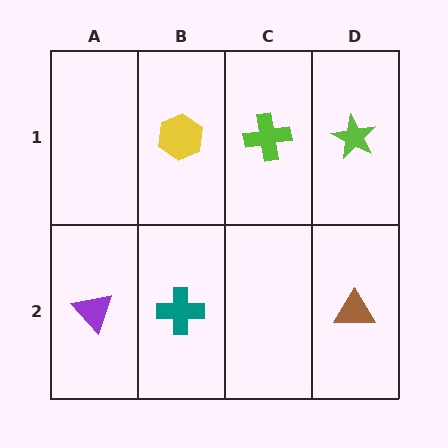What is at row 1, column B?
A yellow hexagon.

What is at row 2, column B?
A teal cross.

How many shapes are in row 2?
3 shapes.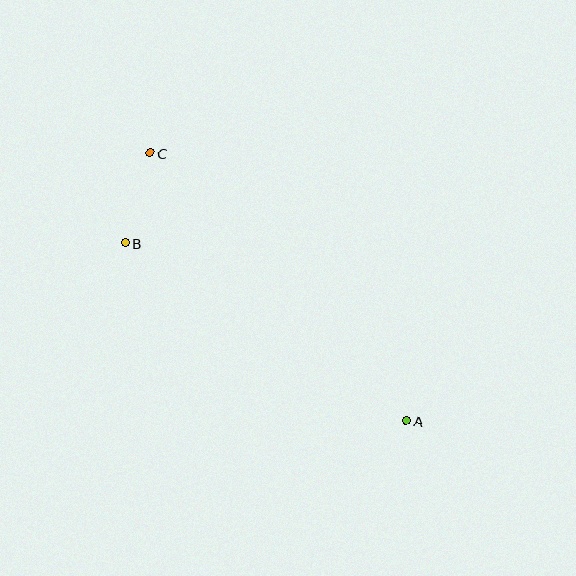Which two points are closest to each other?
Points B and C are closest to each other.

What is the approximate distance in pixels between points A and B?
The distance between A and B is approximately 333 pixels.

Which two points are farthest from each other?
Points A and C are farthest from each other.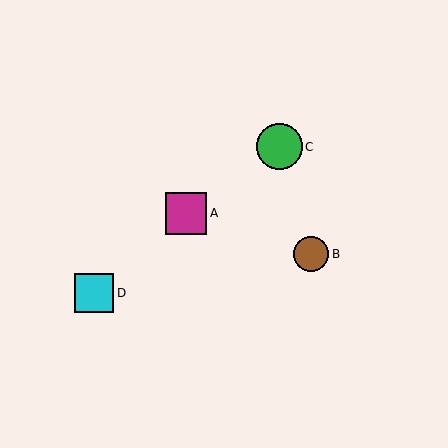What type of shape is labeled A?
Shape A is a magenta square.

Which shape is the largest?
The green circle (labeled C) is the largest.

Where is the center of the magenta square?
The center of the magenta square is at (186, 214).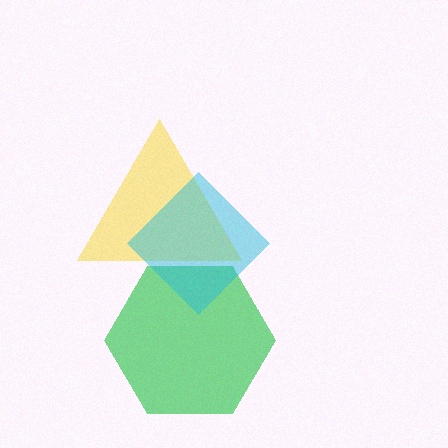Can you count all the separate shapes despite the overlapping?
Yes, there are 3 separate shapes.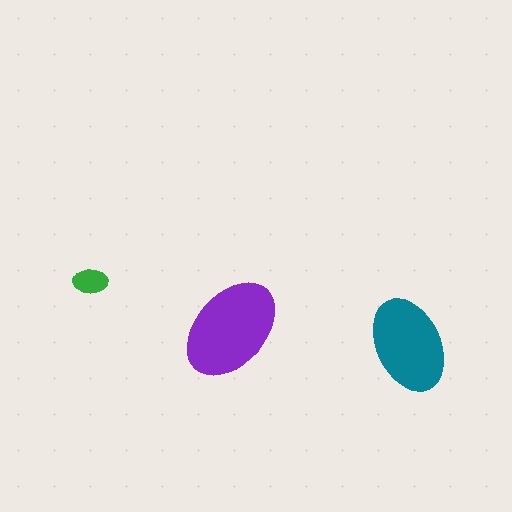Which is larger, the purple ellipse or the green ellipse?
The purple one.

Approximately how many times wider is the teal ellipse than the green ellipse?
About 2.5 times wider.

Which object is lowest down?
The teal ellipse is bottommost.